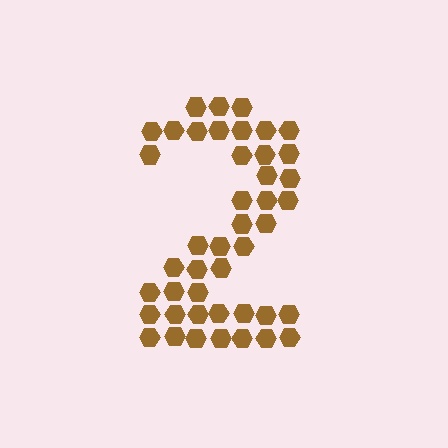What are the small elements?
The small elements are hexagons.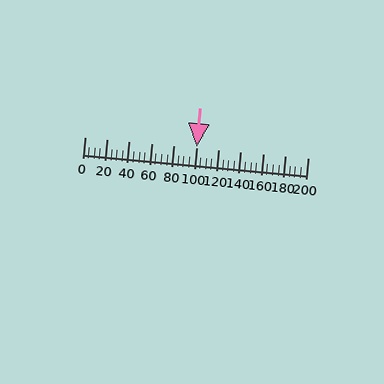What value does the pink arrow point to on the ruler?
The pink arrow points to approximately 100.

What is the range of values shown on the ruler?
The ruler shows values from 0 to 200.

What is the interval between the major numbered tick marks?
The major tick marks are spaced 20 units apart.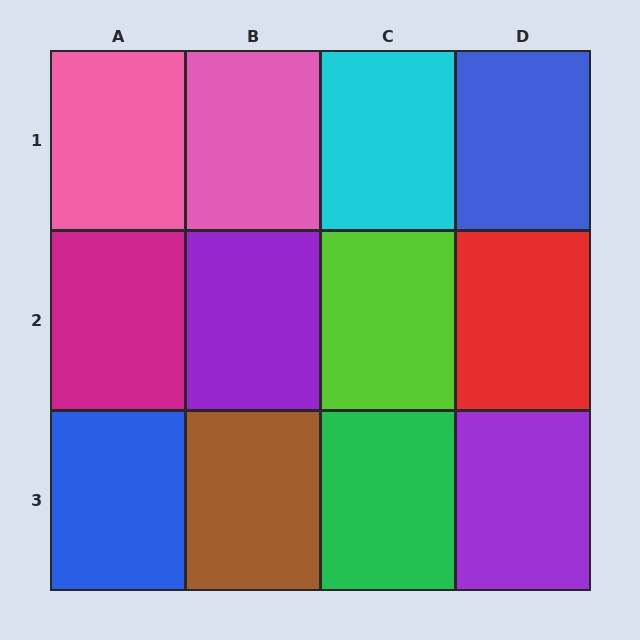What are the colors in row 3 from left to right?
Blue, brown, green, purple.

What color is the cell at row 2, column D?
Red.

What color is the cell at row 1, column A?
Pink.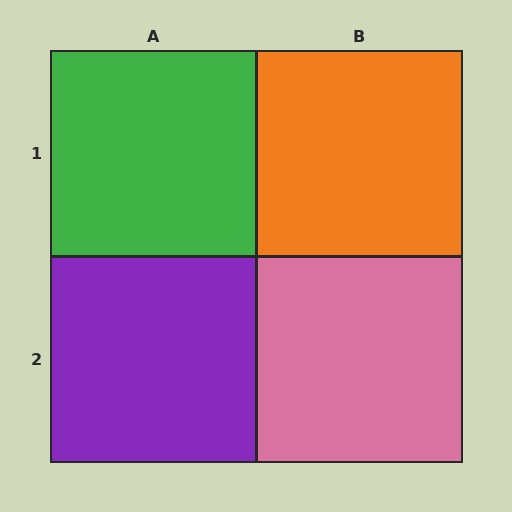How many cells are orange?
1 cell is orange.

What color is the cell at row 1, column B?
Orange.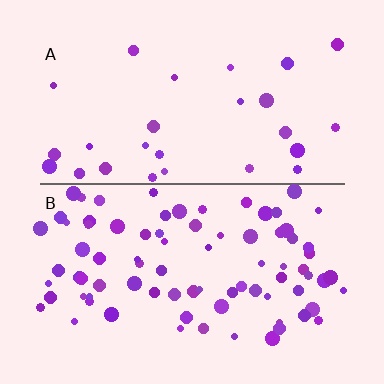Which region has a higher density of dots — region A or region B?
B (the bottom).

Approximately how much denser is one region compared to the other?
Approximately 3.0× — region B over region A.